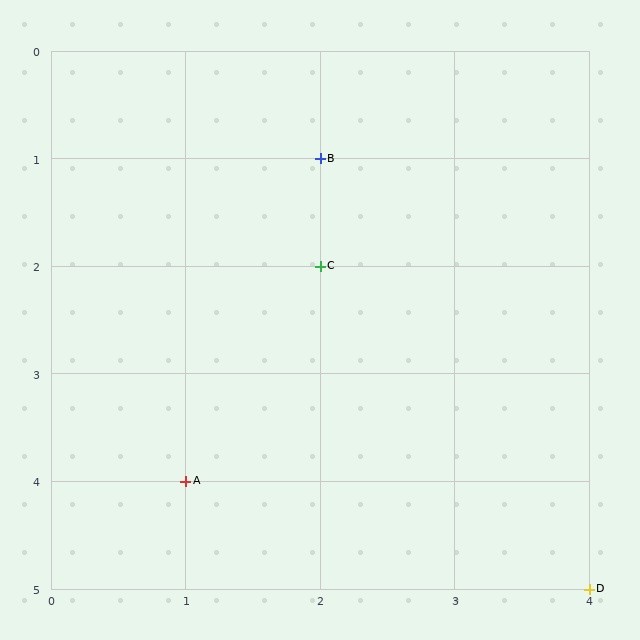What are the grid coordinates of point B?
Point B is at grid coordinates (2, 1).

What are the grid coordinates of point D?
Point D is at grid coordinates (4, 5).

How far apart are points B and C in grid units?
Points B and C are 1 row apart.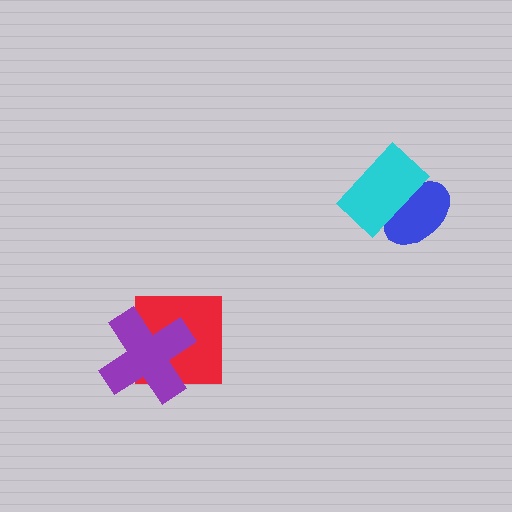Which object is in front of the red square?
The purple cross is in front of the red square.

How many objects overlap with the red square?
1 object overlaps with the red square.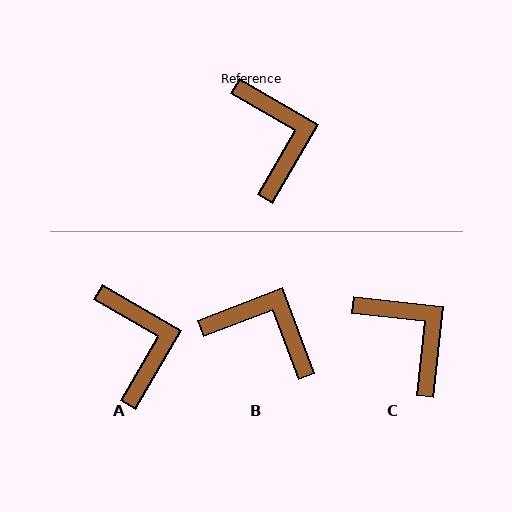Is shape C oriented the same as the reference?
No, it is off by about 24 degrees.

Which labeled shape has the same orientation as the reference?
A.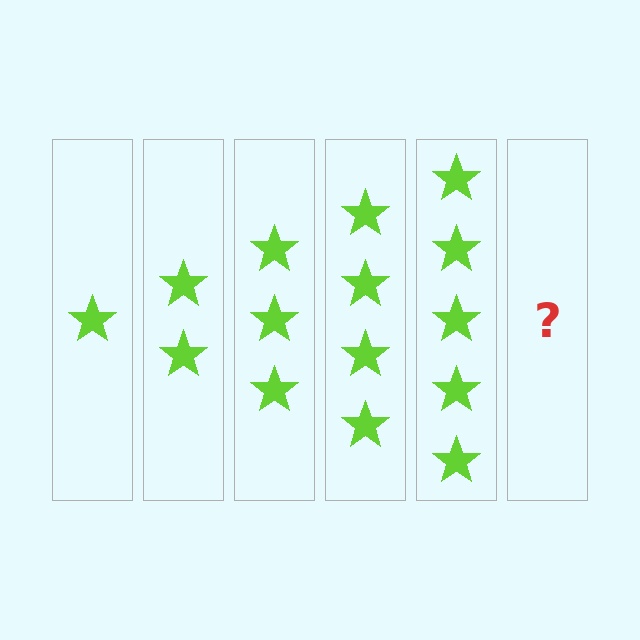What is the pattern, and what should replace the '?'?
The pattern is that each step adds one more star. The '?' should be 6 stars.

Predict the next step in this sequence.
The next step is 6 stars.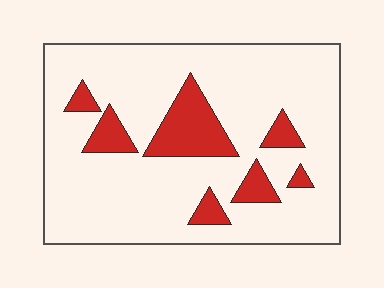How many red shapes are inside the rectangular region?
7.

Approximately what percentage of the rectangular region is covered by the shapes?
Approximately 15%.